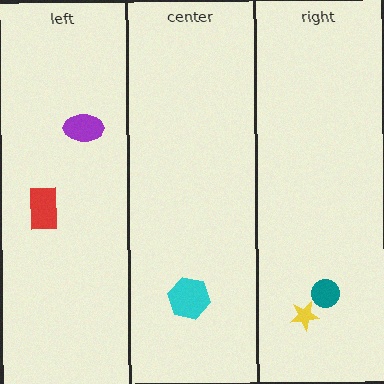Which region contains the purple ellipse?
The left region.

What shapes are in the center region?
The cyan hexagon.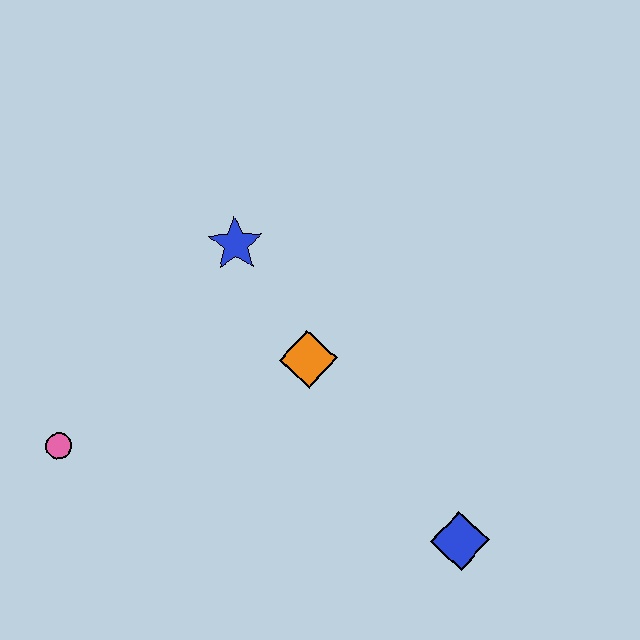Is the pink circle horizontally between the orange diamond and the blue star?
No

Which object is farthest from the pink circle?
The blue diamond is farthest from the pink circle.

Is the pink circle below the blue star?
Yes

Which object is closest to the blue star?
The orange diamond is closest to the blue star.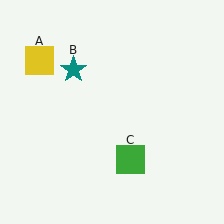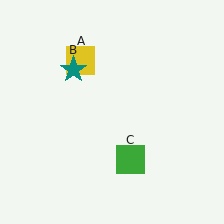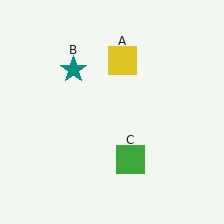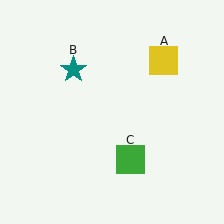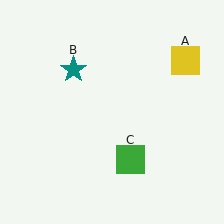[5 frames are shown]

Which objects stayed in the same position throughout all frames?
Teal star (object B) and green square (object C) remained stationary.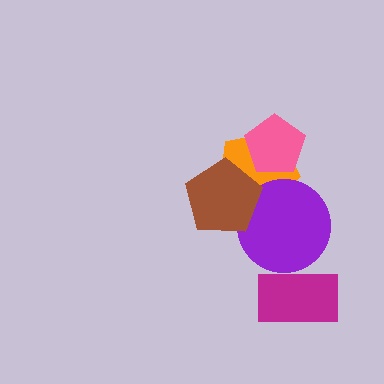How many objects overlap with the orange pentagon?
3 objects overlap with the orange pentagon.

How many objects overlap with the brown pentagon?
2 objects overlap with the brown pentagon.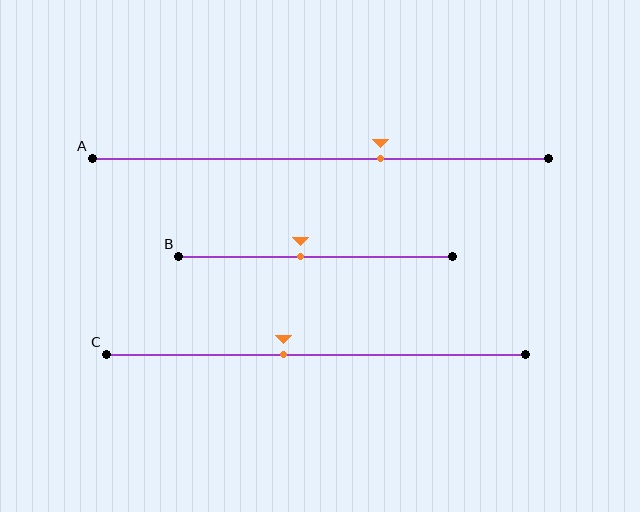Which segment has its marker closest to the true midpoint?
Segment B has its marker closest to the true midpoint.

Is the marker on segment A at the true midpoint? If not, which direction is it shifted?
No, the marker on segment A is shifted to the right by about 13% of the segment length.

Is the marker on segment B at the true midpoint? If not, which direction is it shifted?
No, the marker on segment B is shifted to the left by about 5% of the segment length.